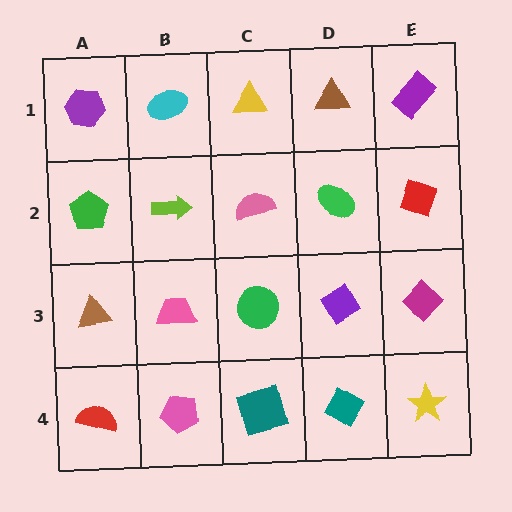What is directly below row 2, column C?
A green circle.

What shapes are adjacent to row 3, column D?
A green ellipse (row 2, column D), a teal diamond (row 4, column D), a green circle (row 3, column C), a magenta diamond (row 3, column E).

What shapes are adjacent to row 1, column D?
A green ellipse (row 2, column D), a yellow triangle (row 1, column C), a purple rectangle (row 1, column E).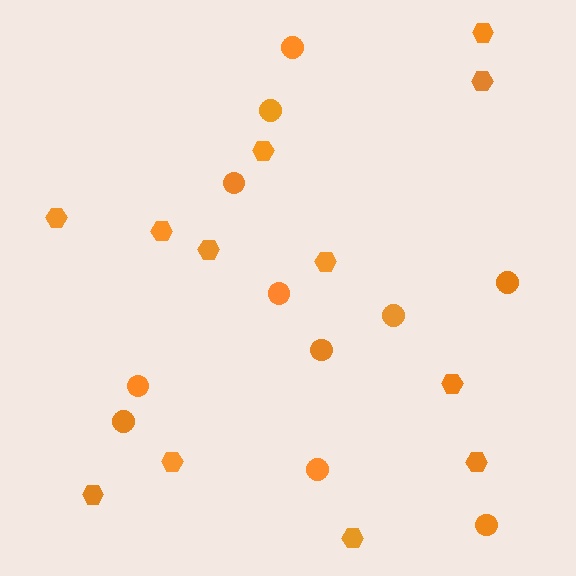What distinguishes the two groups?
There are 2 groups: one group of circles (11) and one group of hexagons (12).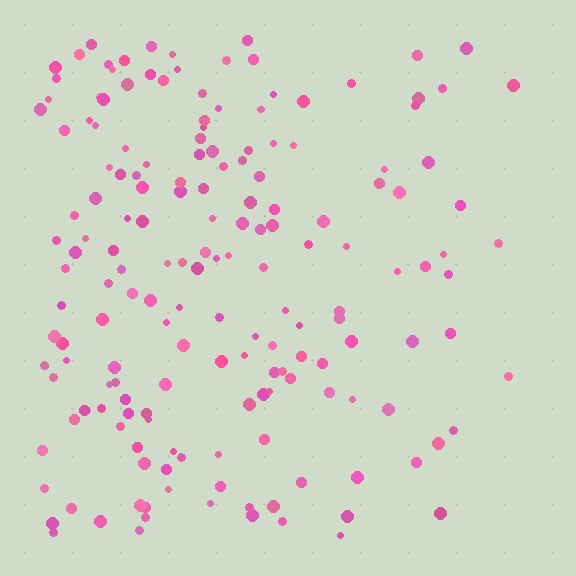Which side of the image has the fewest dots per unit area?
The right.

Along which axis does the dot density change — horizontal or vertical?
Horizontal.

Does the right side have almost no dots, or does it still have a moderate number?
Still a moderate number, just noticeably fewer than the left.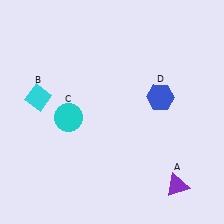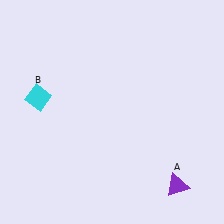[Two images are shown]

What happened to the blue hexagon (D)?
The blue hexagon (D) was removed in Image 2. It was in the top-right area of Image 1.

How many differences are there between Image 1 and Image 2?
There are 2 differences between the two images.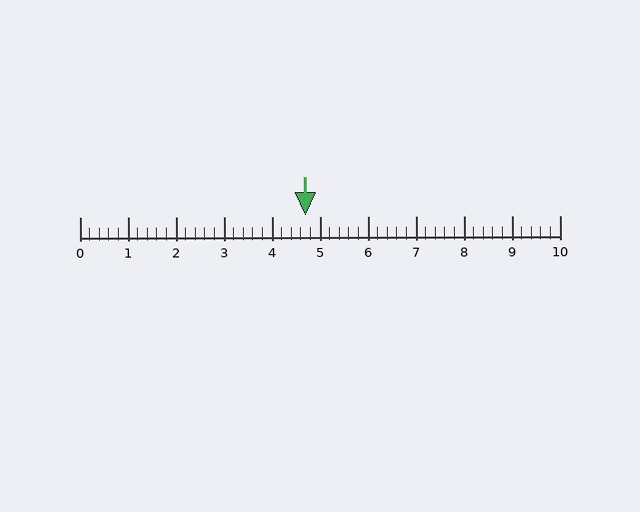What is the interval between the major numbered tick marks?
The major tick marks are spaced 1 units apart.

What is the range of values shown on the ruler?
The ruler shows values from 0 to 10.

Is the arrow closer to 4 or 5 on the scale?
The arrow is closer to 5.